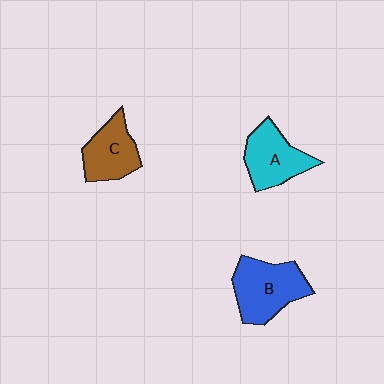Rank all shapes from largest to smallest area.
From largest to smallest: B (blue), A (cyan), C (brown).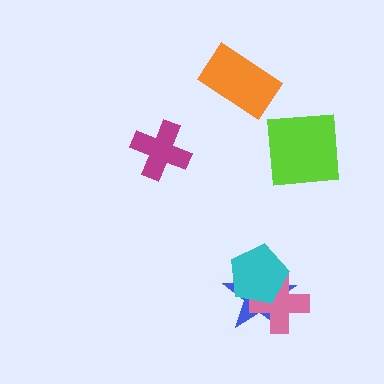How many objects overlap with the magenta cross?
0 objects overlap with the magenta cross.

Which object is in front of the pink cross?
The cyan pentagon is in front of the pink cross.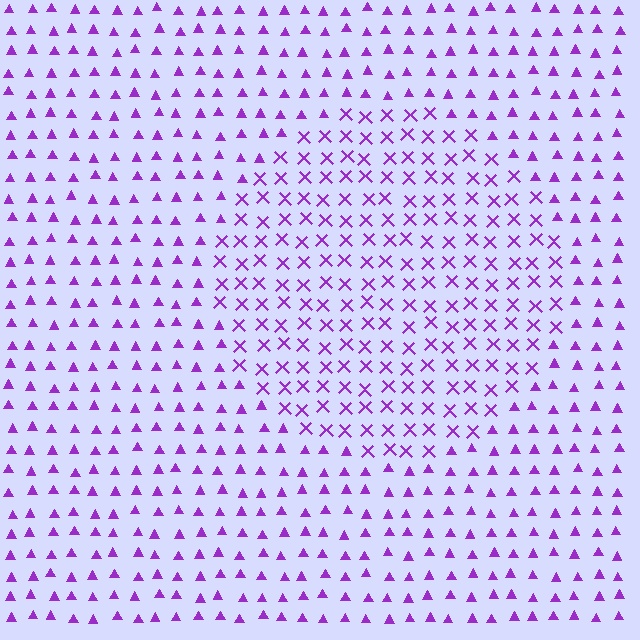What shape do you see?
I see a circle.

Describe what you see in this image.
The image is filled with small purple elements arranged in a uniform grid. A circle-shaped region contains X marks, while the surrounding area contains triangles. The boundary is defined purely by the change in element shape.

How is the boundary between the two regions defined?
The boundary is defined by a change in element shape: X marks inside vs. triangles outside. All elements share the same color and spacing.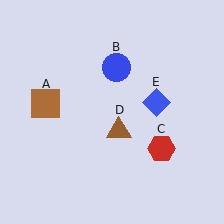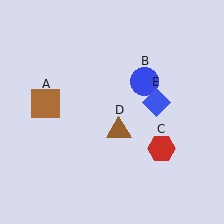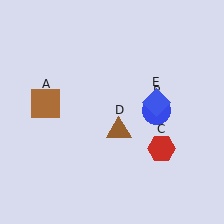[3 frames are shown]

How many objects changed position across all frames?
1 object changed position: blue circle (object B).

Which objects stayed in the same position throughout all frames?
Brown square (object A) and red hexagon (object C) and brown triangle (object D) and blue diamond (object E) remained stationary.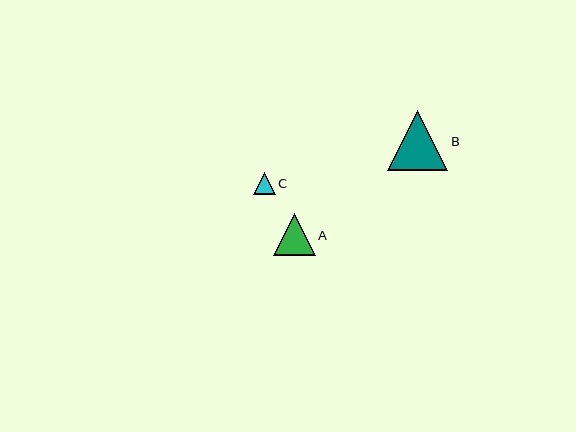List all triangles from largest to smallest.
From largest to smallest: B, A, C.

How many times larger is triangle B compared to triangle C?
Triangle B is approximately 2.7 times the size of triangle C.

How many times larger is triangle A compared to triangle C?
Triangle A is approximately 1.9 times the size of triangle C.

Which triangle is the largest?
Triangle B is the largest with a size of approximately 60 pixels.